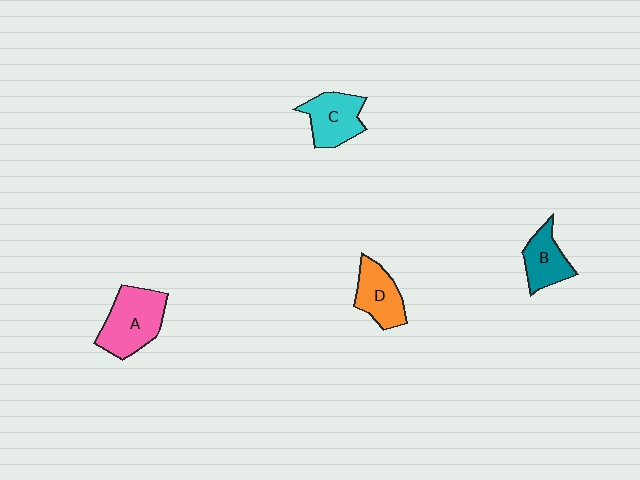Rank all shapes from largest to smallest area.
From largest to smallest: A (pink), C (cyan), D (orange), B (teal).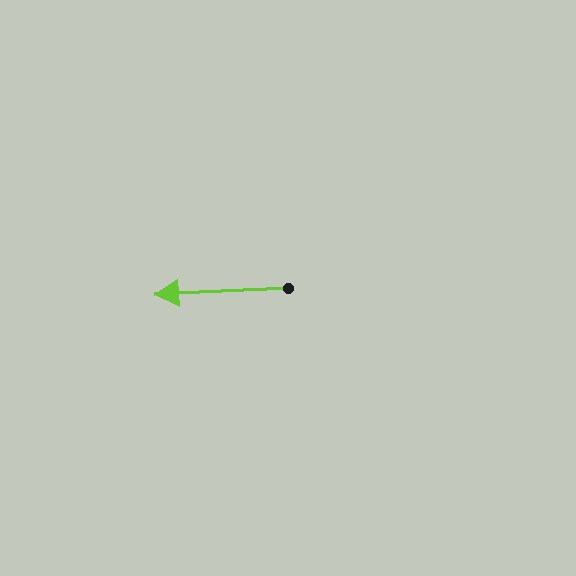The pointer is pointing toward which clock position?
Roughly 9 o'clock.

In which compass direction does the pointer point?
West.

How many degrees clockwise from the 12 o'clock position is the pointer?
Approximately 267 degrees.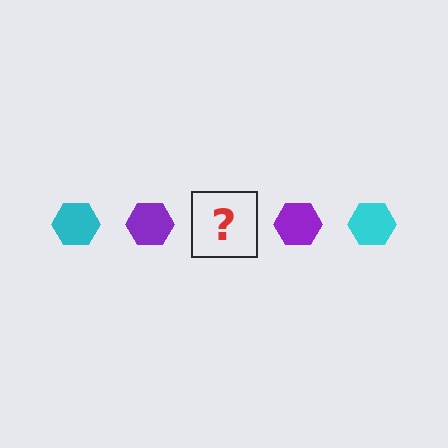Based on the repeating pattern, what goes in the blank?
The blank should be a cyan hexagon.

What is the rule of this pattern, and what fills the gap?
The rule is that the pattern cycles through cyan, purple hexagons. The gap should be filled with a cyan hexagon.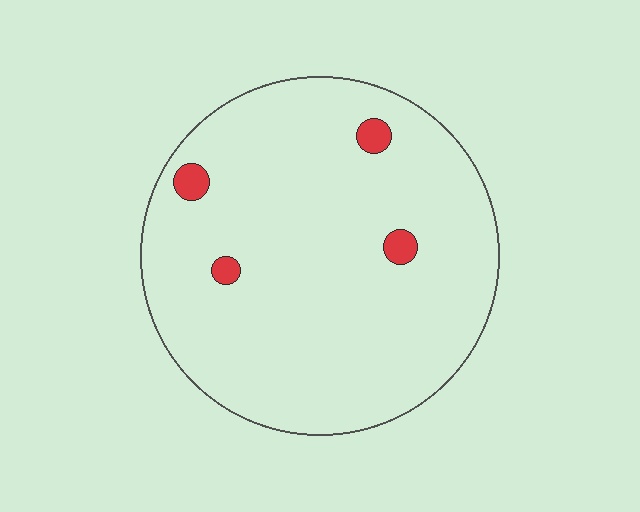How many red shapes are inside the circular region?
4.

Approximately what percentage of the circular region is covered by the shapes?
Approximately 5%.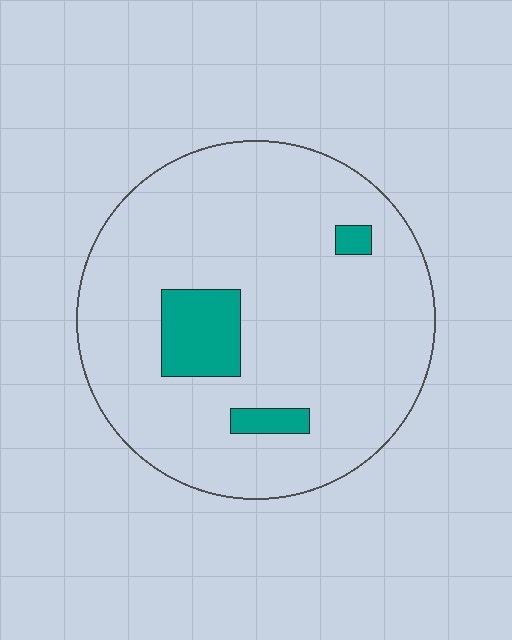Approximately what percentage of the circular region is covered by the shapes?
Approximately 10%.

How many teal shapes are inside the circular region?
3.